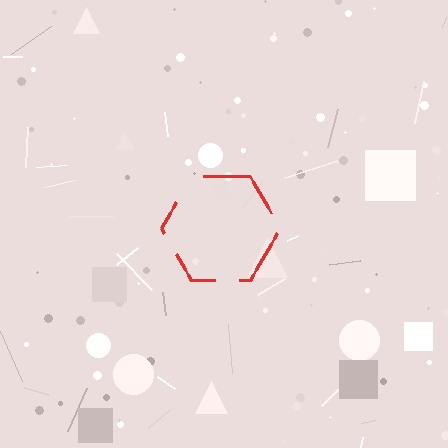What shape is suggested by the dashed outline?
The dashed outline suggests a hexagon.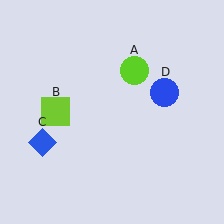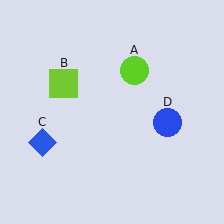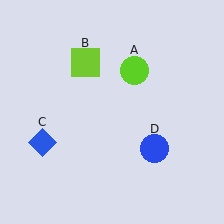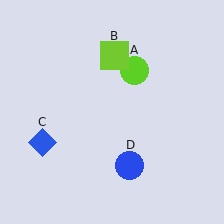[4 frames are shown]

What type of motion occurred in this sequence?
The lime square (object B), blue circle (object D) rotated clockwise around the center of the scene.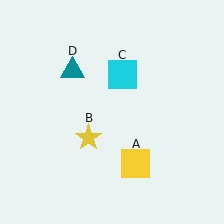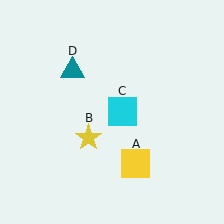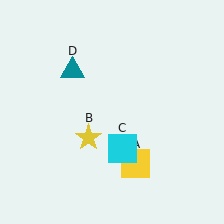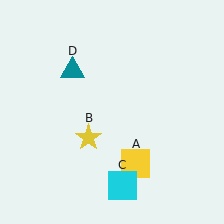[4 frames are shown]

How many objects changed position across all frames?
1 object changed position: cyan square (object C).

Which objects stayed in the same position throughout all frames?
Yellow square (object A) and yellow star (object B) and teal triangle (object D) remained stationary.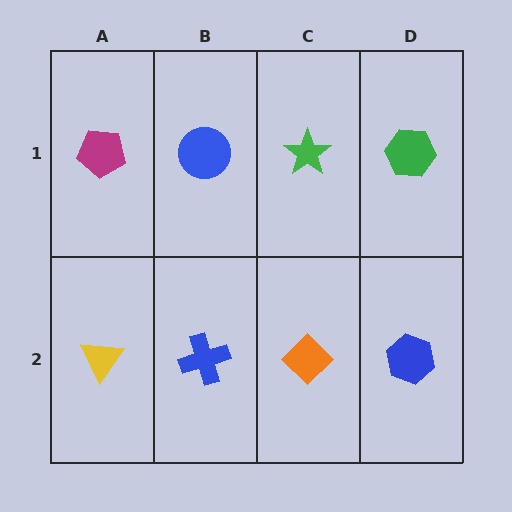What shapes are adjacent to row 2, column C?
A green star (row 1, column C), a blue cross (row 2, column B), a blue hexagon (row 2, column D).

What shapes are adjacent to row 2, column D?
A green hexagon (row 1, column D), an orange diamond (row 2, column C).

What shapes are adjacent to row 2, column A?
A magenta pentagon (row 1, column A), a blue cross (row 2, column B).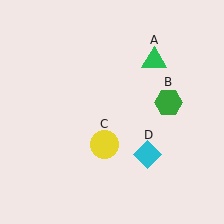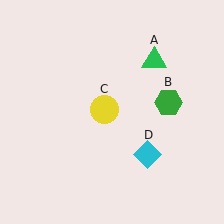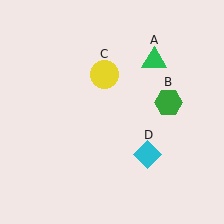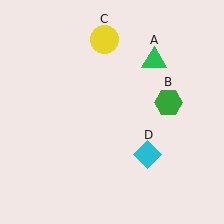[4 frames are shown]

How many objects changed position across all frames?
1 object changed position: yellow circle (object C).